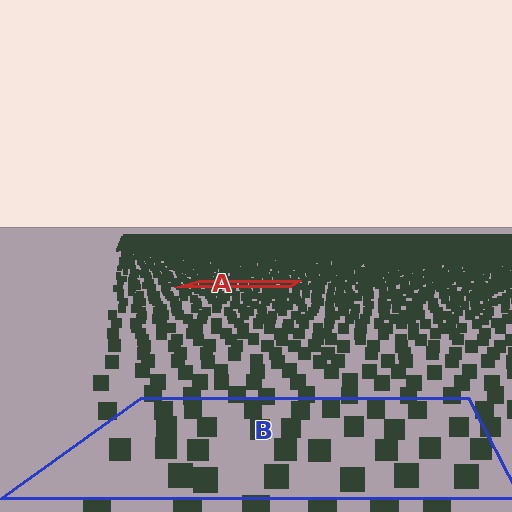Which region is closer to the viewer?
Region B is closer. The texture elements there are larger and more spread out.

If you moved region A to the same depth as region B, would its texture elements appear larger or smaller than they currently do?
They would appear larger. At a closer depth, the same texture elements are projected at a bigger on-screen size.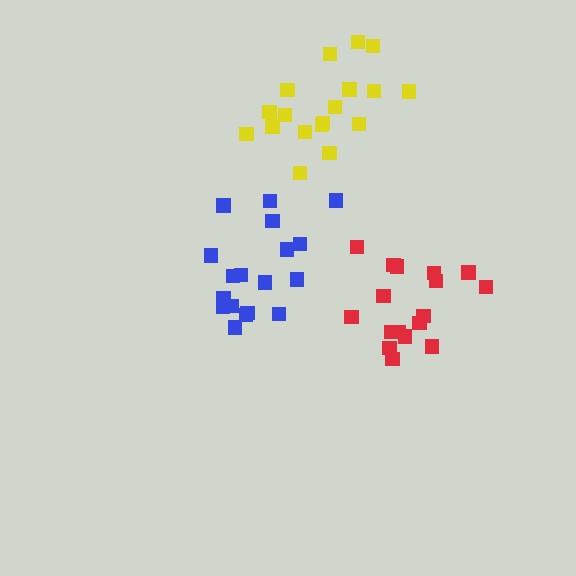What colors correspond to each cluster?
The clusters are colored: red, blue, yellow.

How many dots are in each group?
Group 1: 17 dots, Group 2: 18 dots, Group 3: 18 dots (53 total).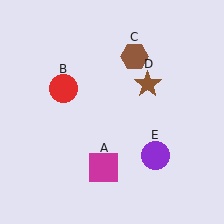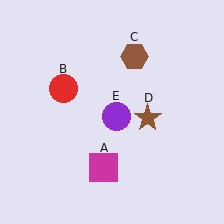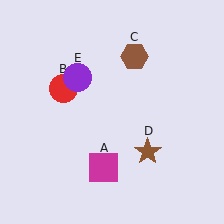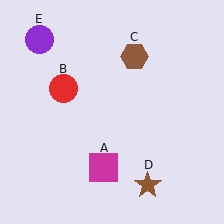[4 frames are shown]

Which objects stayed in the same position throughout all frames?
Magenta square (object A) and red circle (object B) and brown hexagon (object C) remained stationary.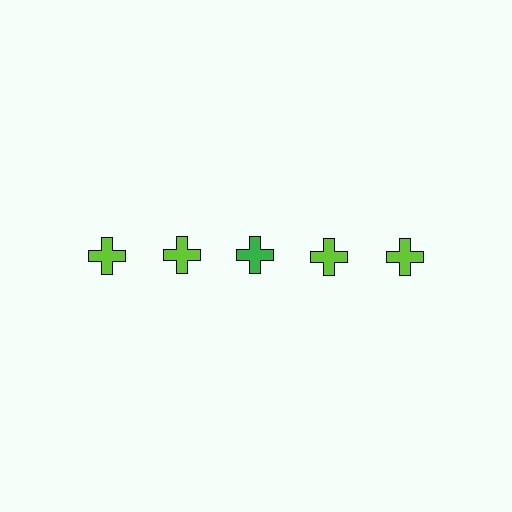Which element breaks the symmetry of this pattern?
The green cross in the top row, center column breaks the symmetry. All other shapes are lime crosses.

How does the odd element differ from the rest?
It has a different color: green instead of lime.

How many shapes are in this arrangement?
There are 5 shapes arranged in a grid pattern.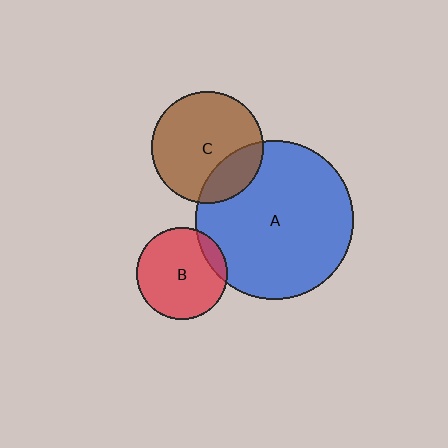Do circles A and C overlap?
Yes.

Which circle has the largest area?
Circle A (blue).